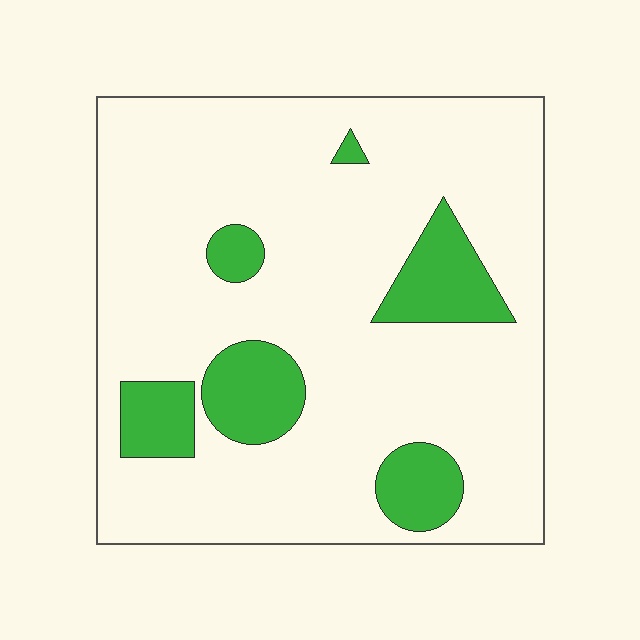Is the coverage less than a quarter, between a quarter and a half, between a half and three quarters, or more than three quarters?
Less than a quarter.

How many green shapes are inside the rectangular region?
6.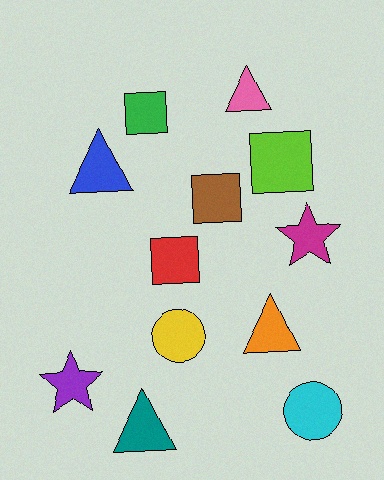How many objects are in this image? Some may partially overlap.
There are 12 objects.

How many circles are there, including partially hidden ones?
There are 2 circles.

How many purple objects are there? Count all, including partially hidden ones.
There is 1 purple object.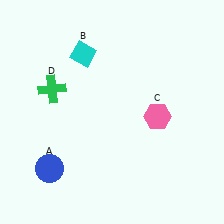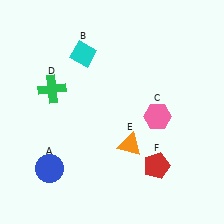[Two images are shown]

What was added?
An orange triangle (E), a red pentagon (F) were added in Image 2.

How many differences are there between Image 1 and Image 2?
There are 2 differences between the two images.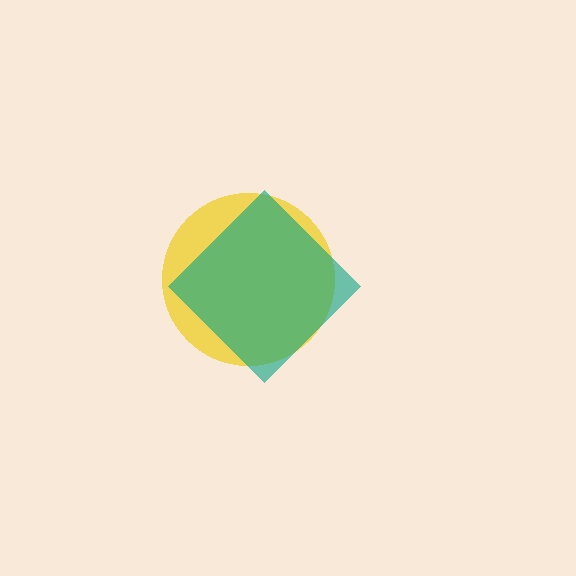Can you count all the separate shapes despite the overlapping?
Yes, there are 2 separate shapes.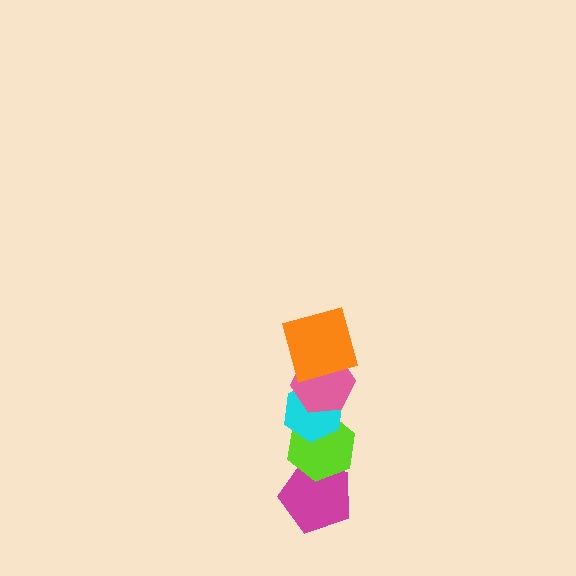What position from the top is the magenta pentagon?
The magenta pentagon is 5th from the top.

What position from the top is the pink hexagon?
The pink hexagon is 2nd from the top.